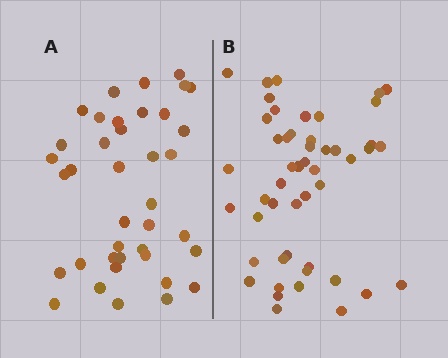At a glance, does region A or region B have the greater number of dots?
Region B (the right region) has more dots.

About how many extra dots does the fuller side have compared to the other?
Region B has roughly 10 or so more dots than region A.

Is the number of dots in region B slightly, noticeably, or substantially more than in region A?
Region B has noticeably more, but not dramatically so. The ratio is roughly 1.3 to 1.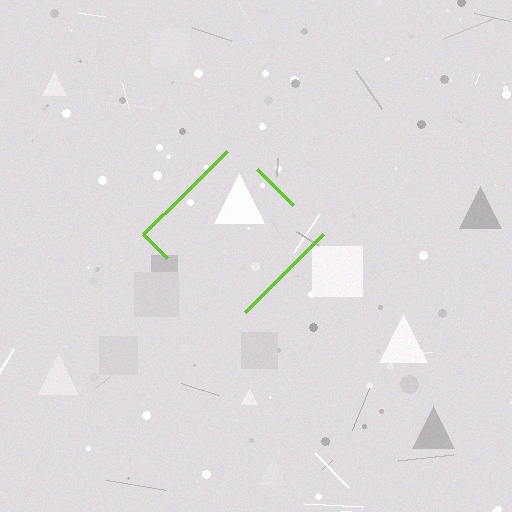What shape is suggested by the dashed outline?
The dashed outline suggests a diamond.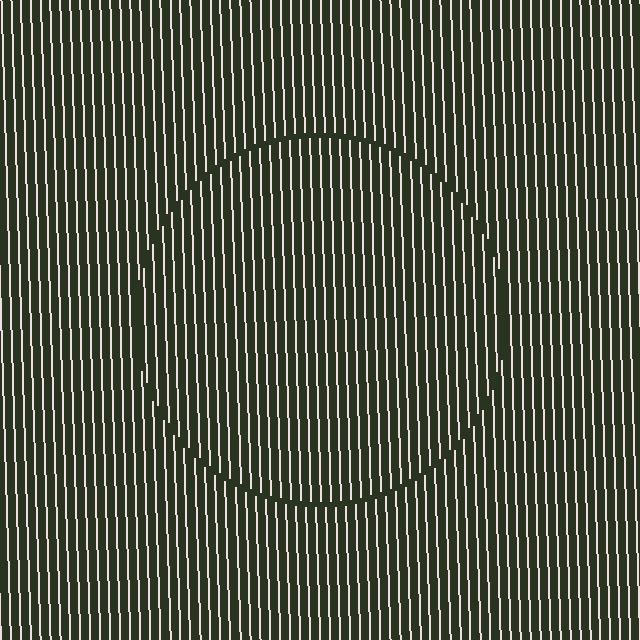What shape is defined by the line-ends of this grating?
An illusory circle. The interior of the shape contains the same grating, shifted by half a period — the contour is defined by the phase discontinuity where line-ends from the inner and outer gratings abut.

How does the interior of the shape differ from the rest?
The interior of the shape contains the same grating, shifted by half a period — the contour is defined by the phase discontinuity where line-ends from the inner and outer gratings abut.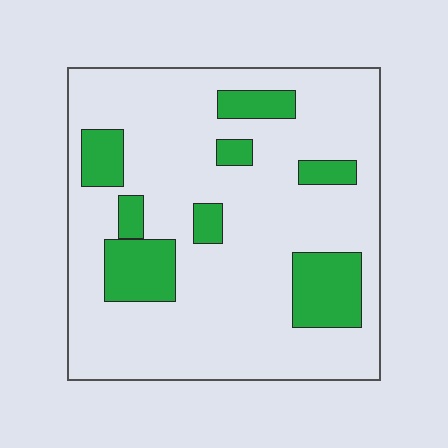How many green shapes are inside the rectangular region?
8.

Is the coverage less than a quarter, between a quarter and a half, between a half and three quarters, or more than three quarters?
Less than a quarter.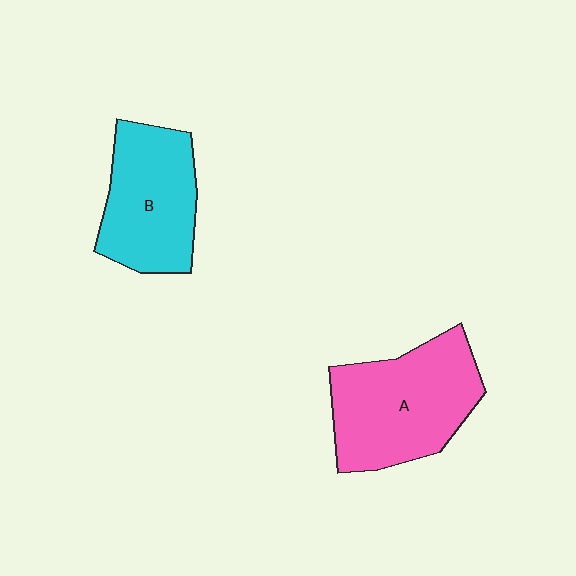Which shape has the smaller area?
Shape B (cyan).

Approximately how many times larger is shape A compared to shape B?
Approximately 1.2 times.